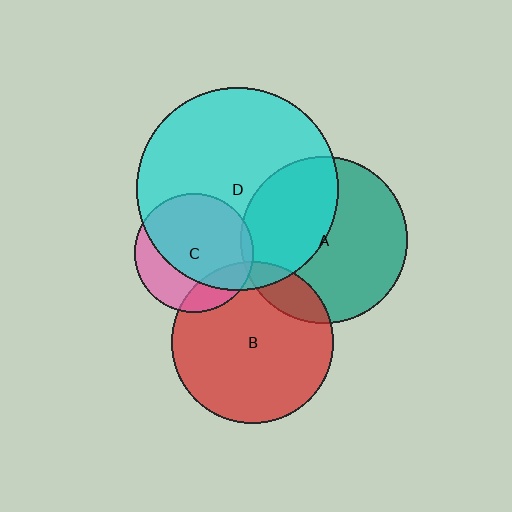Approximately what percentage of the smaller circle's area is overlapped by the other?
Approximately 15%.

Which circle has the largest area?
Circle D (cyan).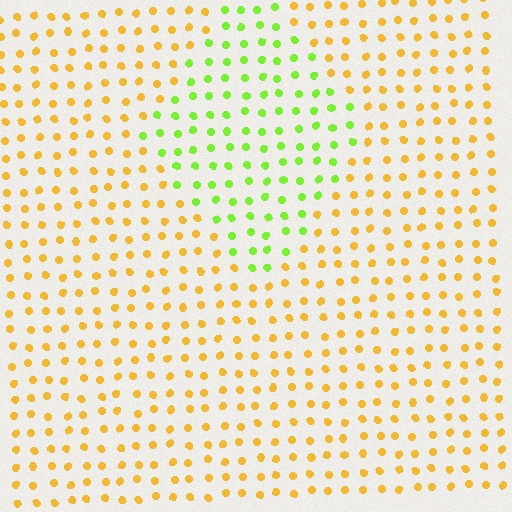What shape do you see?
I see a diamond.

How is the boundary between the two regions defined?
The boundary is defined purely by a slight shift in hue (about 55 degrees). Spacing, size, and orientation are identical on both sides.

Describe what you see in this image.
The image is filled with small yellow elements in a uniform arrangement. A diamond-shaped region is visible where the elements are tinted to a slightly different hue, forming a subtle color boundary.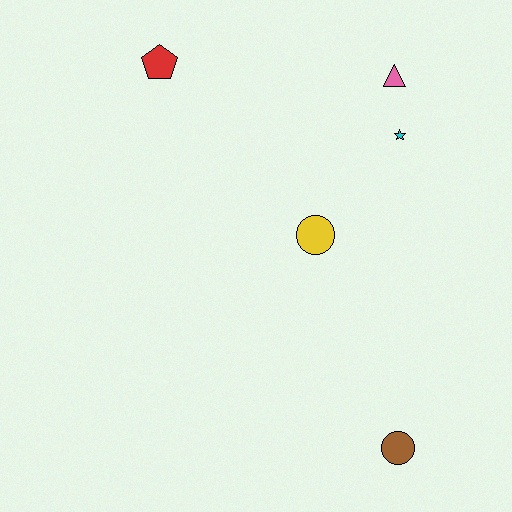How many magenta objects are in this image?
There are no magenta objects.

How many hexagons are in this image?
There are no hexagons.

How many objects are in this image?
There are 5 objects.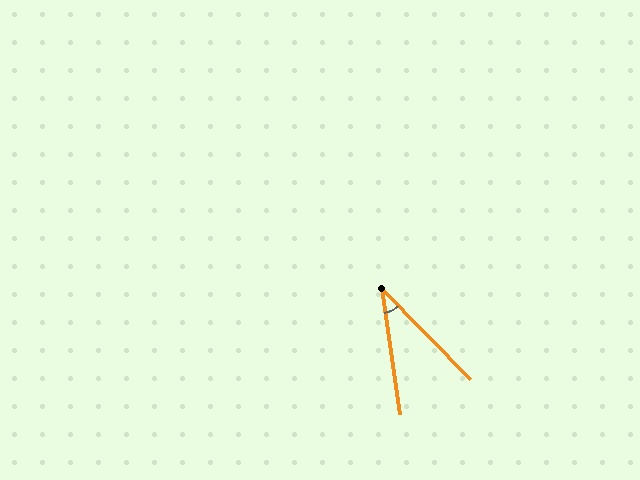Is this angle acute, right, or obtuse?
It is acute.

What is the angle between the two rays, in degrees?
Approximately 36 degrees.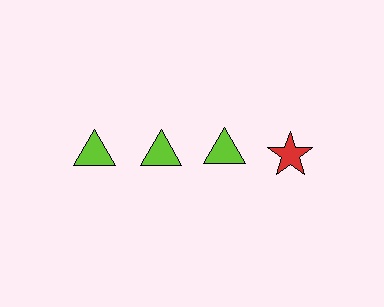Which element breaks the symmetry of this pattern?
The red star in the top row, second from right column breaks the symmetry. All other shapes are lime triangles.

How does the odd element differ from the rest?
It differs in both color (red instead of lime) and shape (star instead of triangle).